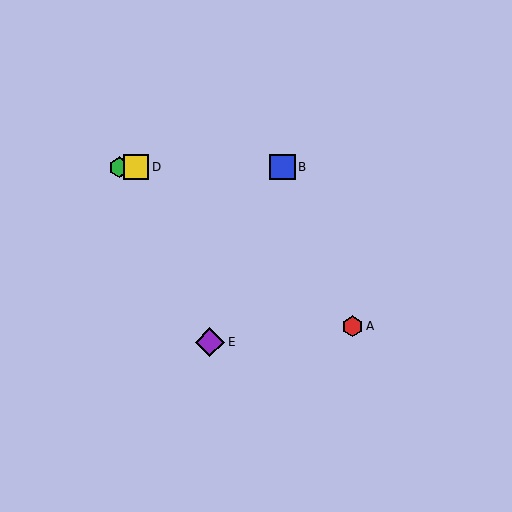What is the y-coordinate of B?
Object B is at y≈167.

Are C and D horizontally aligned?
Yes, both are at y≈167.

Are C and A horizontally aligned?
No, C is at y≈167 and A is at y≈326.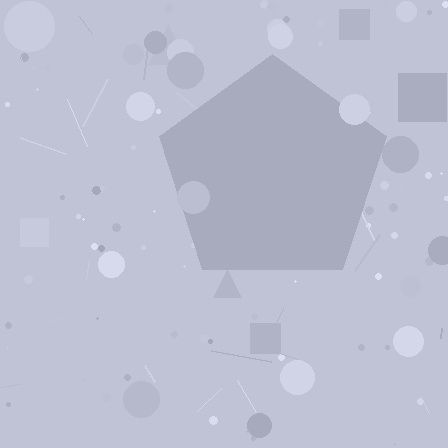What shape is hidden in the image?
A pentagon is hidden in the image.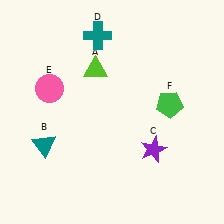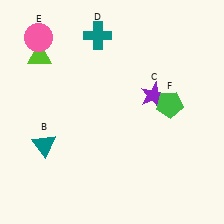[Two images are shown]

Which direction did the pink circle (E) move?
The pink circle (E) moved up.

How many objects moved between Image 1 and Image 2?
3 objects moved between the two images.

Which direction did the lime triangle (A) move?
The lime triangle (A) moved left.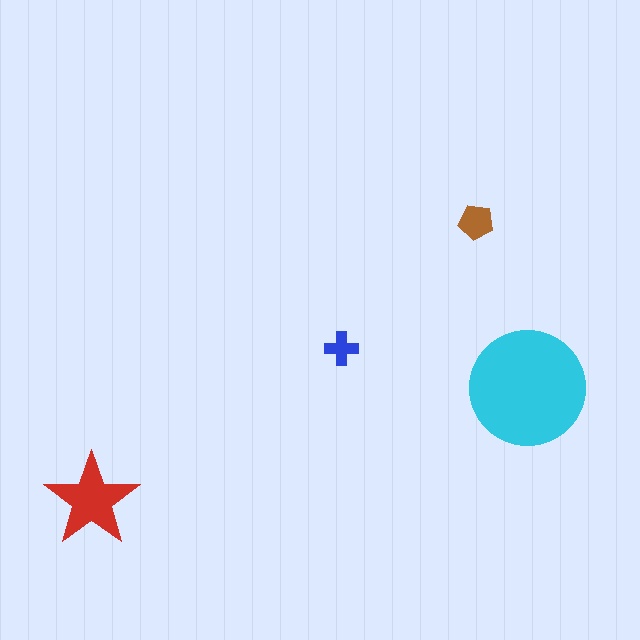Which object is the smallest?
The blue cross.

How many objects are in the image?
There are 4 objects in the image.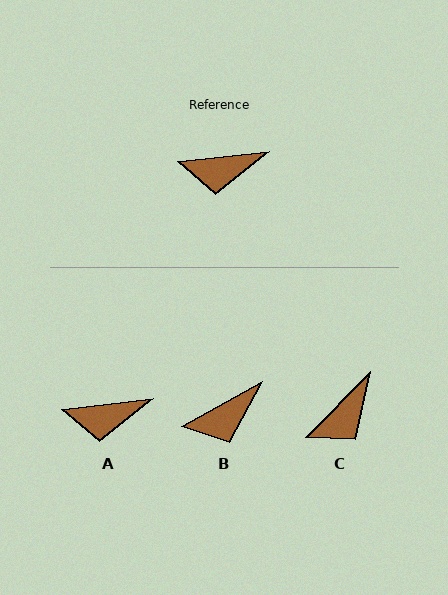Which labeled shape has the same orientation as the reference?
A.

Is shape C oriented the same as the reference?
No, it is off by about 39 degrees.